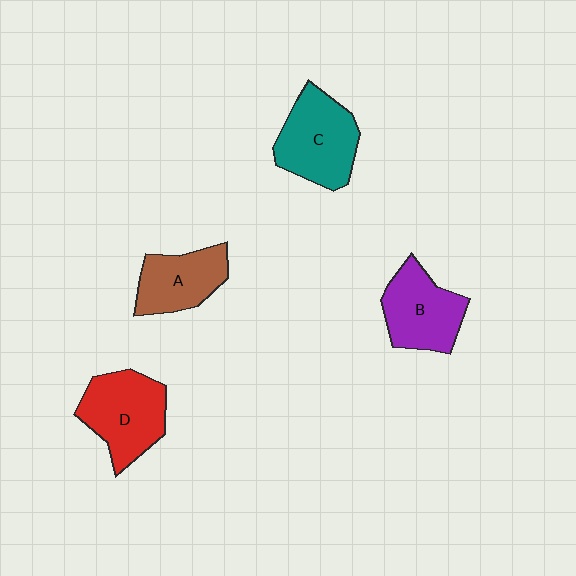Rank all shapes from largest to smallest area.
From largest to smallest: C (teal), D (red), B (purple), A (brown).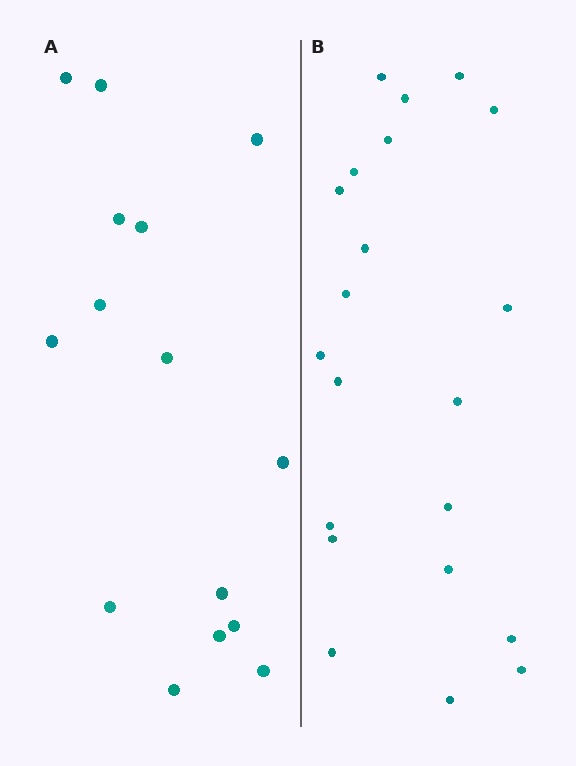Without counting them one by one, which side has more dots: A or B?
Region B (the right region) has more dots.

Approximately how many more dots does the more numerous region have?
Region B has about 6 more dots than region A.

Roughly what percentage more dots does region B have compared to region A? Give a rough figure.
About 40% more.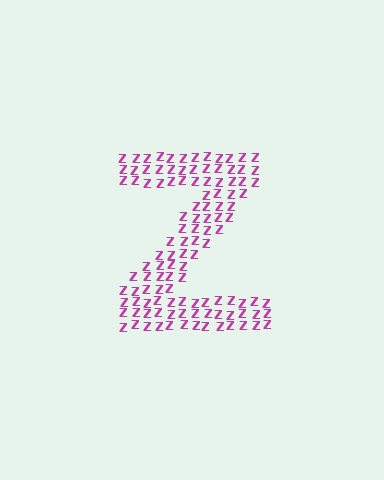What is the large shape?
The large shape is the letter Z.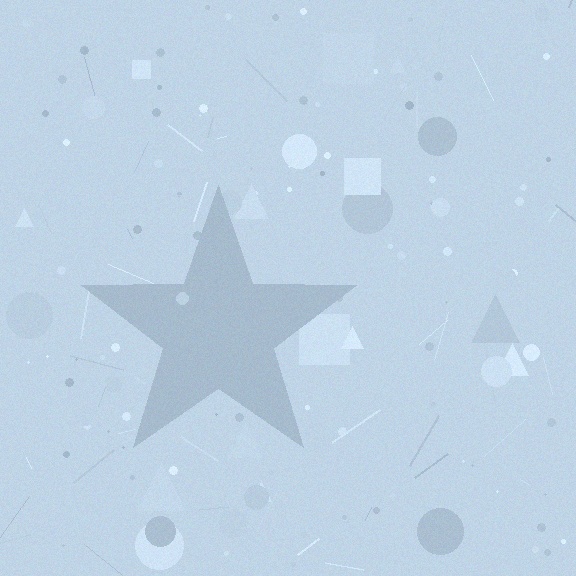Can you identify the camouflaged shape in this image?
The camouflaged shape is a star.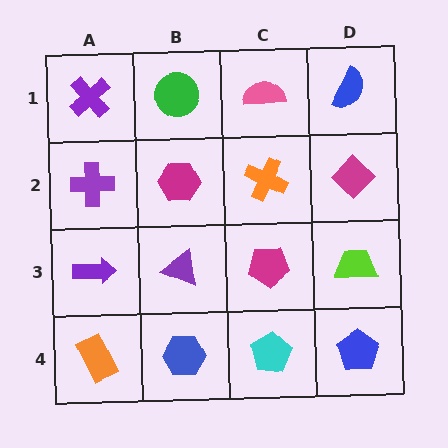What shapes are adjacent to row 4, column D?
A lime trapezoid (row 3, column D), a cyan pentagon (row 4, column C).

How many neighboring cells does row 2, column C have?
4.